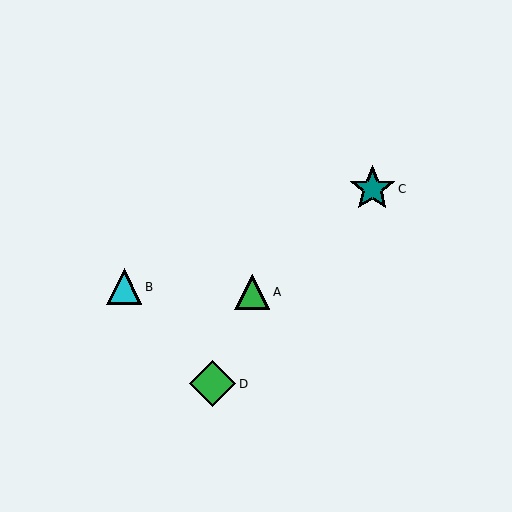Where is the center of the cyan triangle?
The center of the cyan triangle is at (124, 287).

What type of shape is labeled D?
Shape D is a green diamond.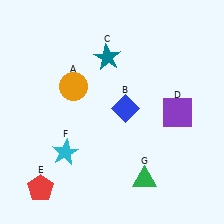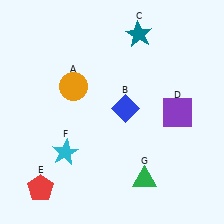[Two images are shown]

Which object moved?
The teal star (C) moved right.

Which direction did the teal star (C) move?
The teal star (C) moved right.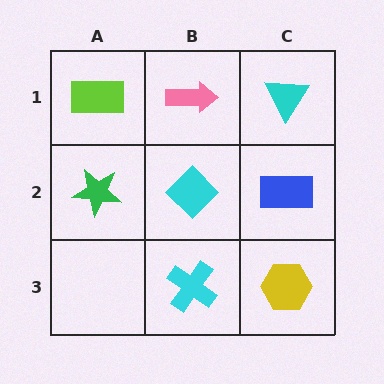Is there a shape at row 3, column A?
No, that cell is empty.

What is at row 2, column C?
A blue rectangle.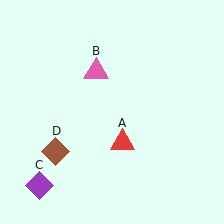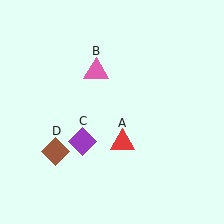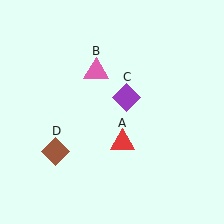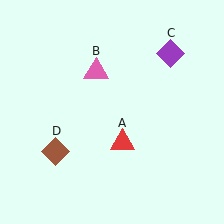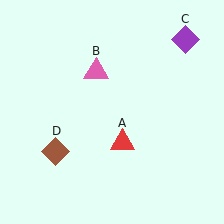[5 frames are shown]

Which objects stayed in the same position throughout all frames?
Red triangle (object A) and pink triangle (object B) and brown diamond (object D) remained stationary.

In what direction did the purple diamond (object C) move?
The purple diamond (object C) moved up and to the right.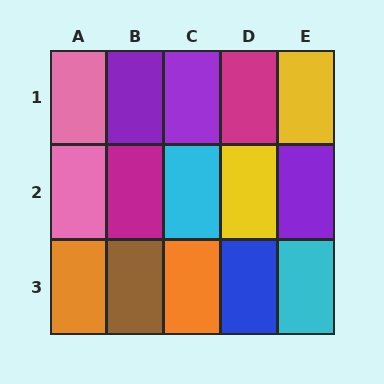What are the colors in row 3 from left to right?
Orange, brown, orange, blue, cyan.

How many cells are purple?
3 cells are purple.